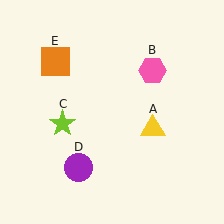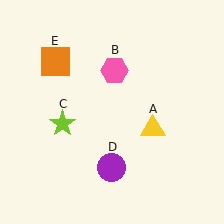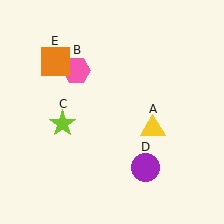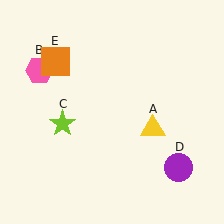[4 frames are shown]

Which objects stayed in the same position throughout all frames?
Yellow triangle (object A) and lime star (object C) and orange square (object E) remained stationary.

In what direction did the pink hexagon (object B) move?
The pink hexagon (object B) moved left.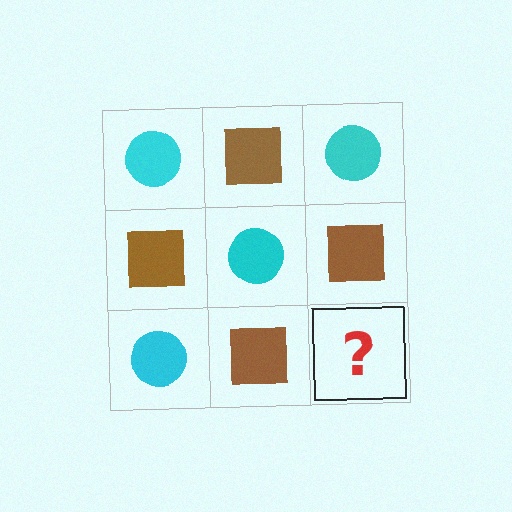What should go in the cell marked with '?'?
The missing cell should contain a cyan circle.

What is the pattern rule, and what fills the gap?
The rule is that it alternates cyan circle and brown square in a checkerboard pattern. The gap should be filled with a cyan circle.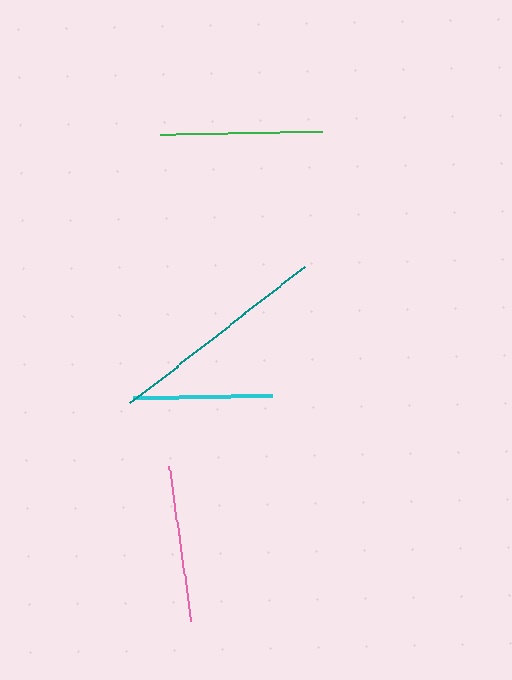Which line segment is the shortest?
The cyan line is the shortest at approximately 139 pixels.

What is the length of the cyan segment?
The cyan segment is approximately 139 pixels long.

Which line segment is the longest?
The teal line is the longest at approximately 222 pixels.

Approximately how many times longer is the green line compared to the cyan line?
The green line is approximately 1.2 times the length of the cyan line.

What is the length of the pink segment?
The pink segment is approximately 157 pixels long.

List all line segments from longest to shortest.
From longest to shortest: teal, green, pink, cyan.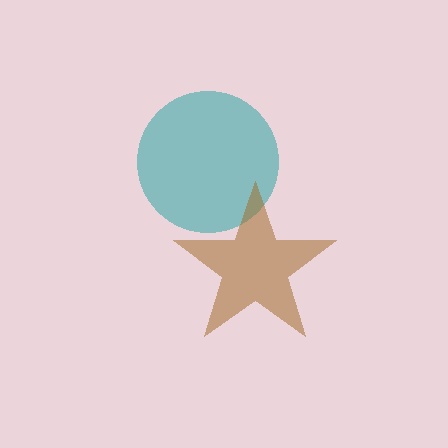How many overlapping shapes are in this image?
There are 2 overlapping shapes in the image.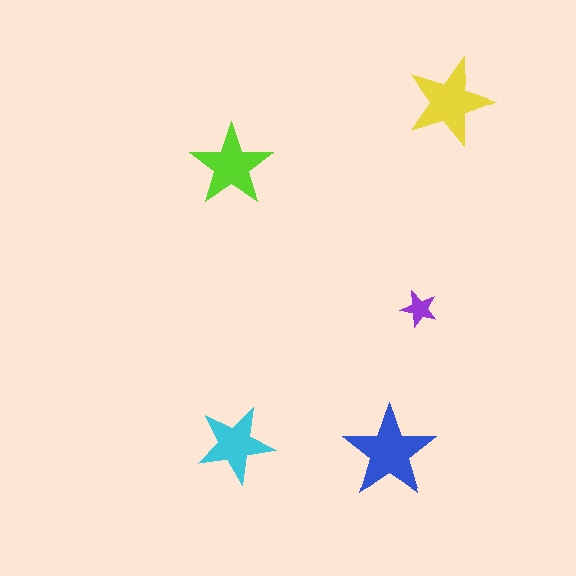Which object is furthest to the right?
The yellow star is rightmost.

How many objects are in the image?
There are 5 objects in the image.